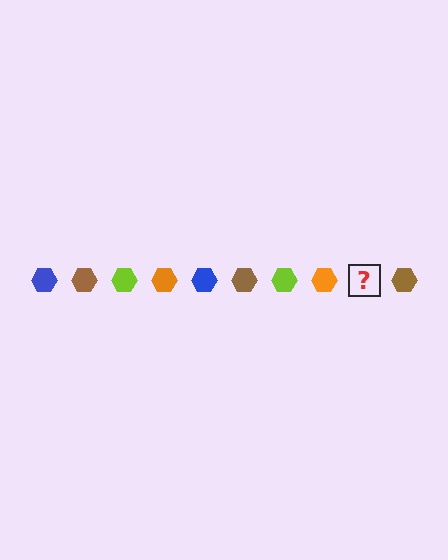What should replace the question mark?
The question mark should be replaced with a blue hexagon.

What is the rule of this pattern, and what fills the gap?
The rule is that the pattern cycles through blue, brown, lime, orange hexagons. The gap should be filled with a blue hexagon.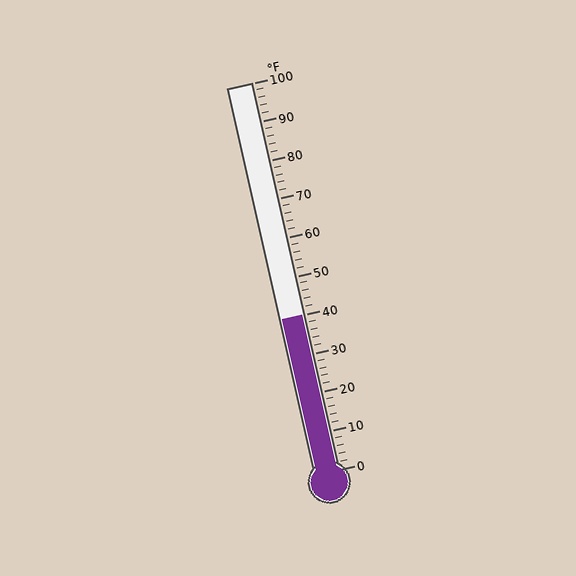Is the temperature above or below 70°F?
The temperature is below 70°F.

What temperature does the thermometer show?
The thermometer shows approximately 40°F.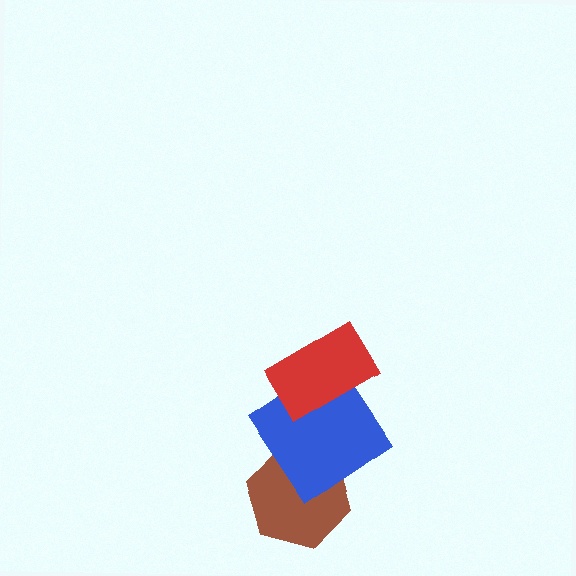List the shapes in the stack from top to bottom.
From top to bottom: the red rectangle, the blue diamond, the brown hexagon.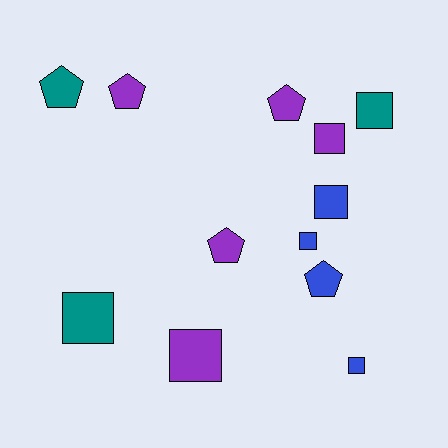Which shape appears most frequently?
Square, with 7 objects.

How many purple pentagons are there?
There are 3 purple pentagons.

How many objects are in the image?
There are 12 objects.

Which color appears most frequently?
Purple, with 5 objects.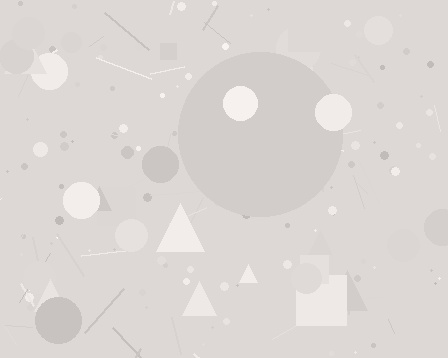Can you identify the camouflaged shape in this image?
The camouflaged shape is a circle.